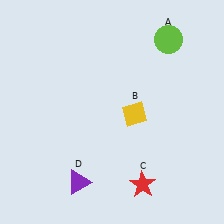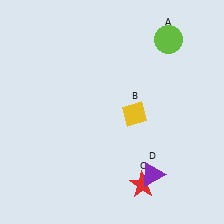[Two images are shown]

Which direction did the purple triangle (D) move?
The purple triangle (D) moved right.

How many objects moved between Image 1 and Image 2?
1 object moved between the two images.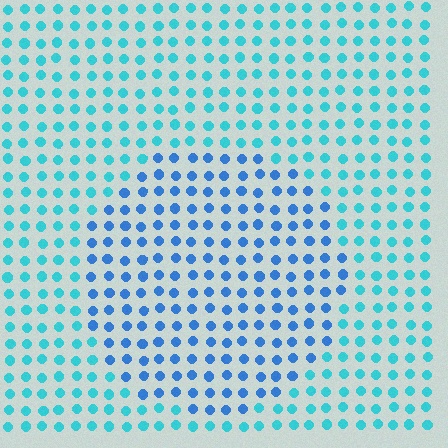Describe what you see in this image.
The image is filled with small cyan elements in a uniform arrangement. A circle-shaped region is visible where the elements are tinted to a slightly different hue, forming a subtle color boundary.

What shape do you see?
I see a circle.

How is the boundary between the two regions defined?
The boundary is defined purely by a slight shift in hue (about 31 degrees). Spacing, size, and orientation are identical on both sides.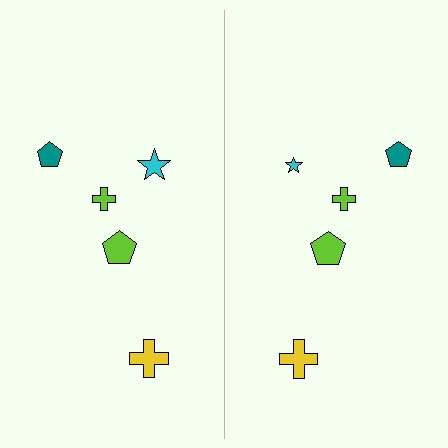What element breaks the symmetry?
The cyan star on the right side has a different size than its mirror counterpart.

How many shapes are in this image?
There are 10 shapes in this image.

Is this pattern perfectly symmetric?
No, the pattern is not perfectly symmetric. The cyan star on the right side has a different size than its mirror counterpart.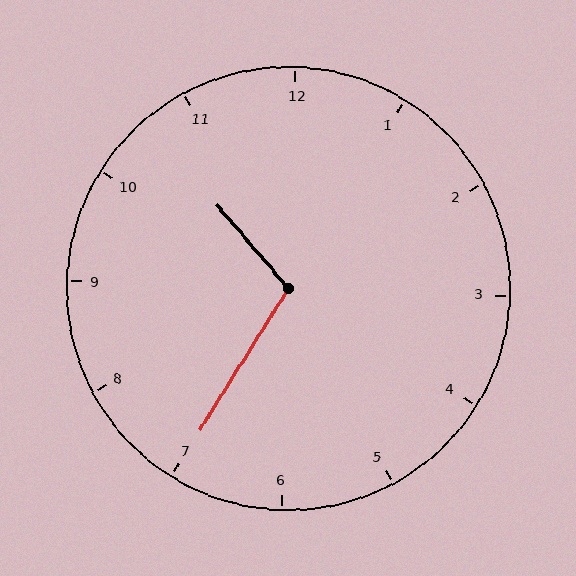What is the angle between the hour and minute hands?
Approximately 108 degrees.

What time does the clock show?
10:35.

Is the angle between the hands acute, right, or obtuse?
It is obtuse.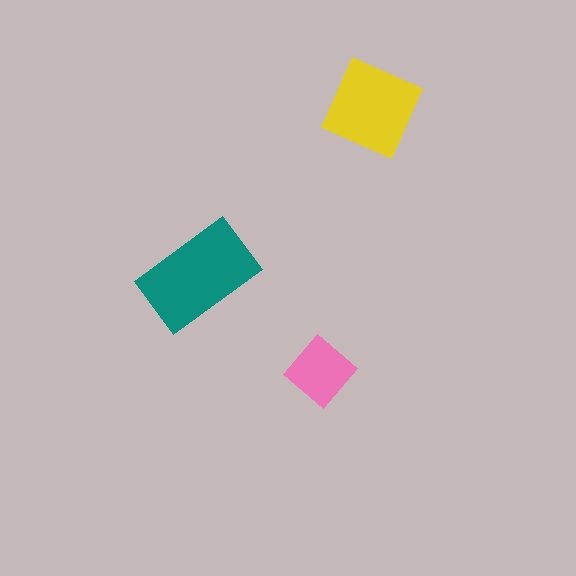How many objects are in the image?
There are 3 objects in the image.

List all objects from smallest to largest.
The pink diamond, the yellow diamond, the teal rectangle.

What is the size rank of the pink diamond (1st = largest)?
3rd.